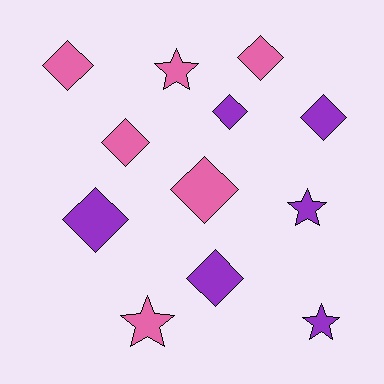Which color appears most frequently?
Purple, with 6 objects.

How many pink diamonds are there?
There are 4 pink diamonds.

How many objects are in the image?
There are 12 objects.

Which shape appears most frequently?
Diamond, with 8 objects.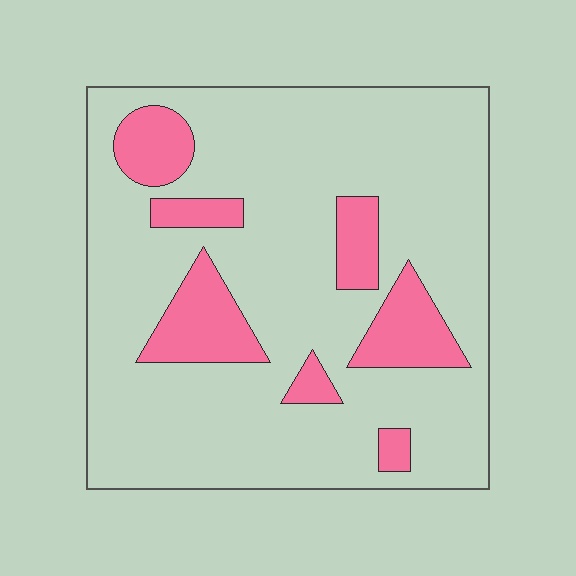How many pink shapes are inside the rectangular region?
7.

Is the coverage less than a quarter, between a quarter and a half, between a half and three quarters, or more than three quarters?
Less than a quarter.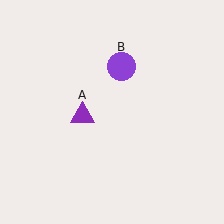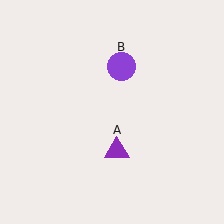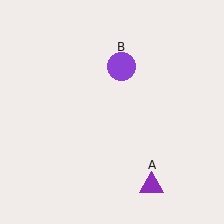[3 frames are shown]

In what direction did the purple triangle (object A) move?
The purple triangle (object A) moved down and to the right.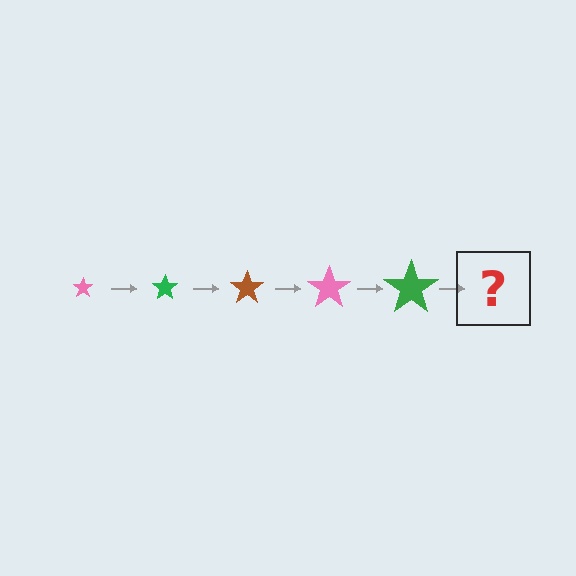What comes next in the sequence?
The next element should be a brown star, larger than the previous one.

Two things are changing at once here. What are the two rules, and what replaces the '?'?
The two rules are that the star grows larger each step and the color cycles through pink, green, and brown. The '?' should be a brown star, larger than the previous one.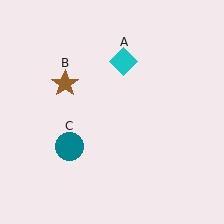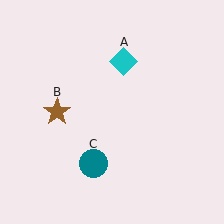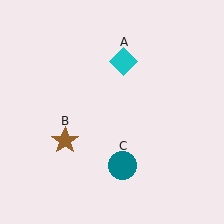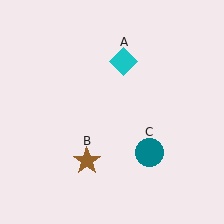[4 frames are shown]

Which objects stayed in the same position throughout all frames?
Cyan diamond (object A) remained stationary.